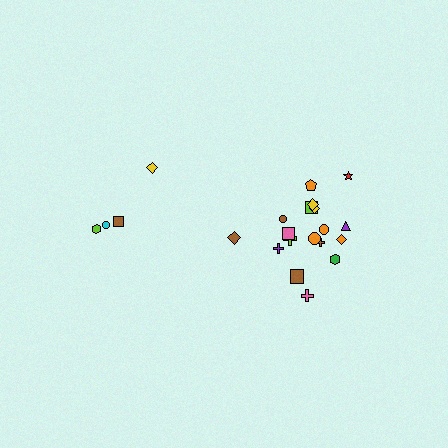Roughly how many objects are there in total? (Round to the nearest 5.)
Roughly 20 objects in total.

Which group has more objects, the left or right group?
The right group.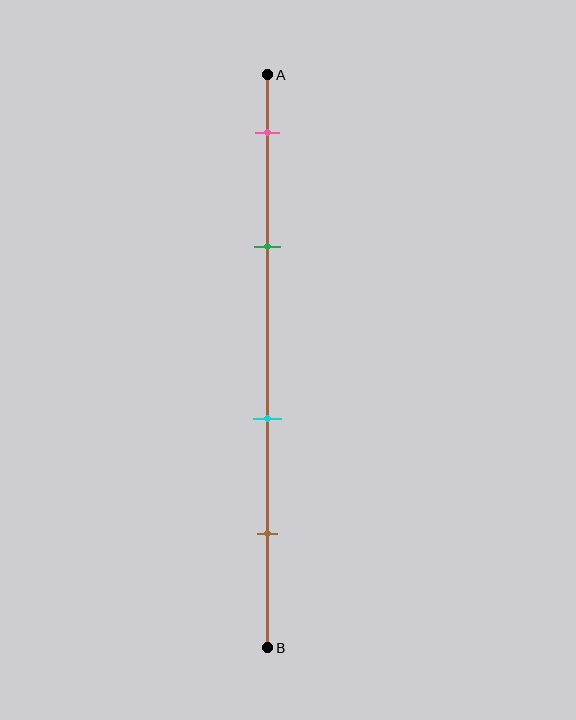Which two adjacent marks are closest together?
The pink and green marks are the closest adjacent pair.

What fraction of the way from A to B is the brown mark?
The brown mark is approximately 80% (0.8) of the way from A to B.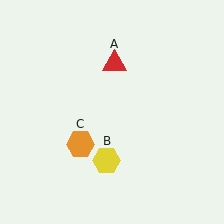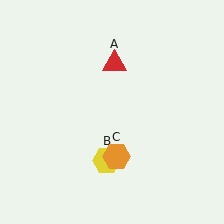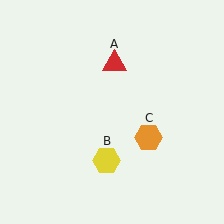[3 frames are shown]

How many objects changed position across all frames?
1 object changed position: orange hexagon (object C).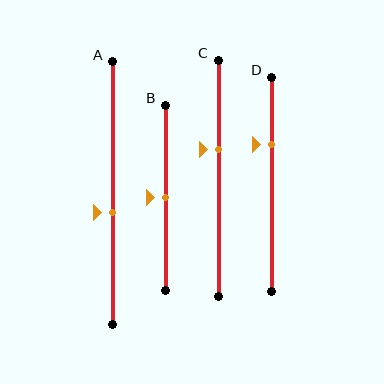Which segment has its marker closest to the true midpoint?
Segment B has its marker closest to the true midpoint.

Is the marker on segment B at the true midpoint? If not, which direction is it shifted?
Yes, the marker on segment B is at the true midpoint.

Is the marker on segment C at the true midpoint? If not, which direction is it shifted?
No, the marker on segment C is shifted upward by about 12% of the segment length.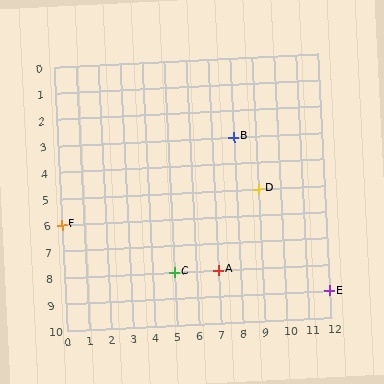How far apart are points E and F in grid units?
Points E and F are 12 columns and 3 rows apart (about 12.4 grid units diagonally).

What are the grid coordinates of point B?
Point B is at grid coordinates (8, 3).